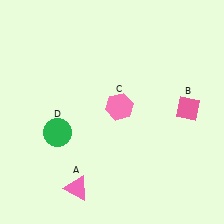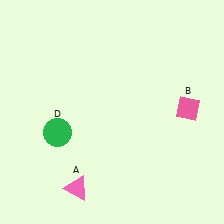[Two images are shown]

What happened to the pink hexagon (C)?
The pink hexagon (C) was removed in Image 2. It was in the top-right area of Image 1.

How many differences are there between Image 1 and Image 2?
There is 1 difference between the two images.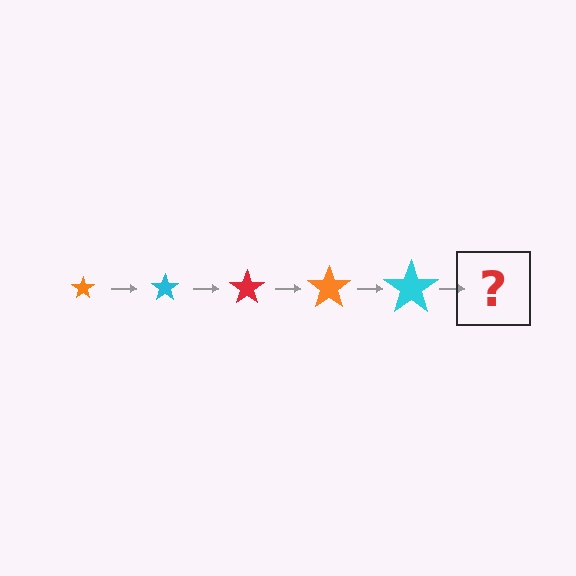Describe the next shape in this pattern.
It should be a red star, larger than the previous one.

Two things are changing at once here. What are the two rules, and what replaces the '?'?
The two rules are that the star grows larger each step and the color cycles through orange, cyan, and red. The '?' should be a red star, larger than the previous one.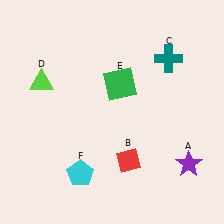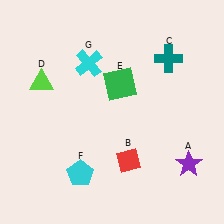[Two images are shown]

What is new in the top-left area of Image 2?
A cyan cross (G) was added in the top-left area of Image 2.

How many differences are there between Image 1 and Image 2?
There is 1 difference between the two images.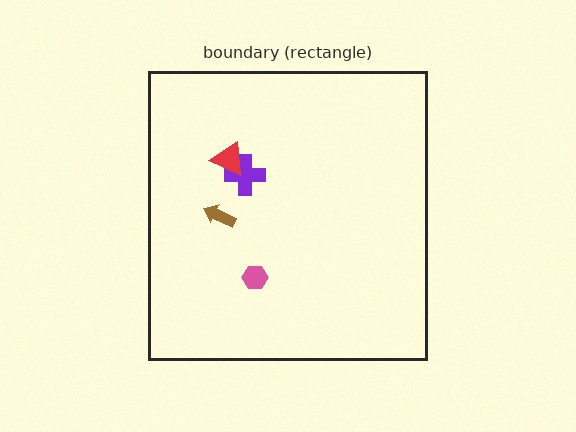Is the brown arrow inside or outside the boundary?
Inside.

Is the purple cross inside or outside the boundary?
Inside.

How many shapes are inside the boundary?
4 inside, 0 outside.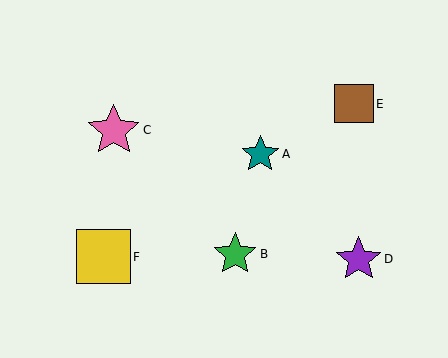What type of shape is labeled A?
Shape A is a teal star.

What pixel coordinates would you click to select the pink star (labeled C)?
Click at (114, 130) to select the pink star C.